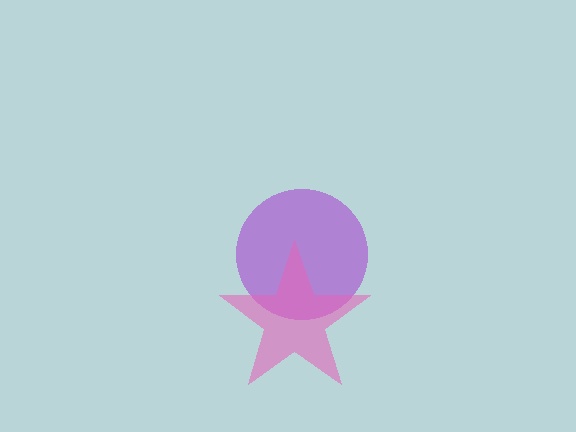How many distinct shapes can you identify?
There are 2 distinct shapes: a purple circle, a pink star.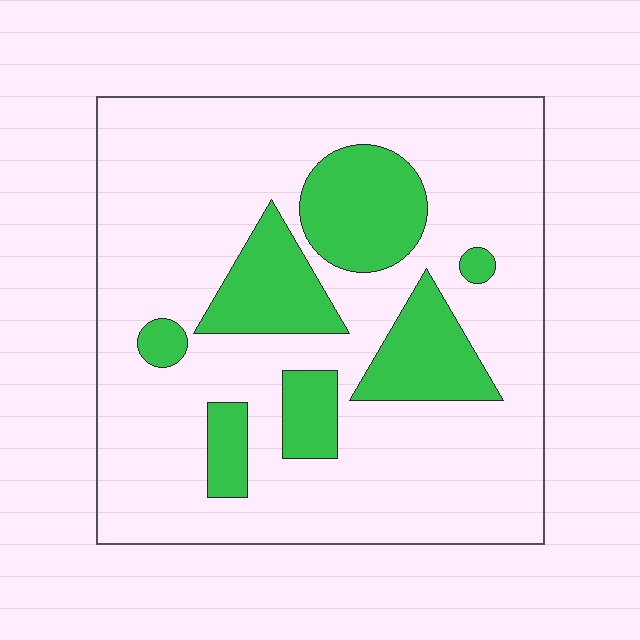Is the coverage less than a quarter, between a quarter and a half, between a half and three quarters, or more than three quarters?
Less than a quarter.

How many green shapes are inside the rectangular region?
7.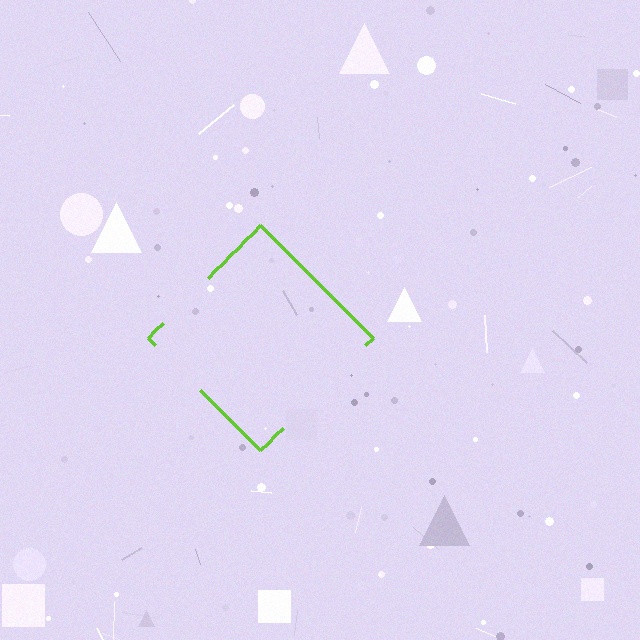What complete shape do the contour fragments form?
The contour fragments form a diamond.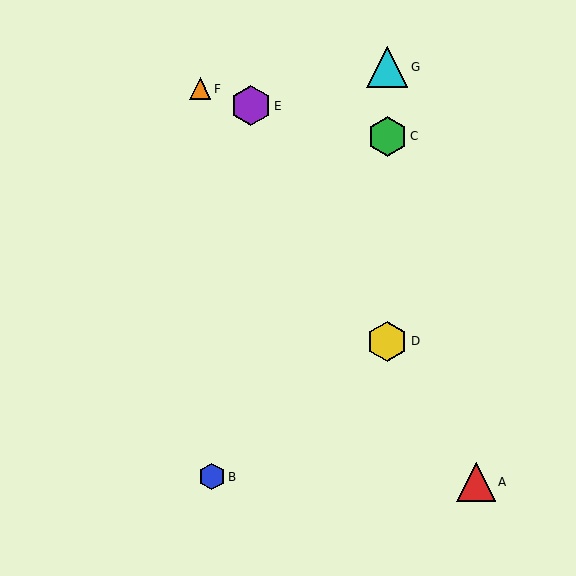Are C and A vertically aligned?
No, C is at x≈387 and A is at x≈476.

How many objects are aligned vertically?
3 objects (C, D, G) are aligned vertically.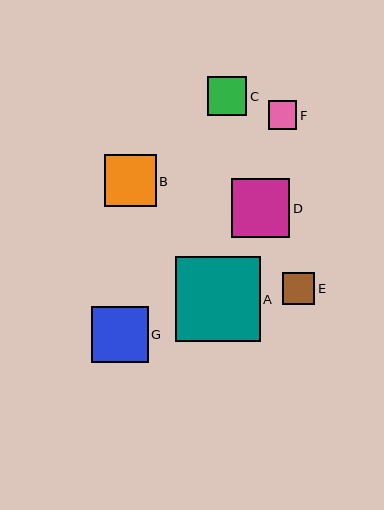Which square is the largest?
Square A is the largest with a size of approximately 85 pixels.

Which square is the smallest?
Square F is the smallest with a size of approximately 29 pixels.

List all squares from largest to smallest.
From largest to smallest: A, D, G, B, C, E, F.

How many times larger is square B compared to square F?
Square B is approximately 1.8 times the size of square F.